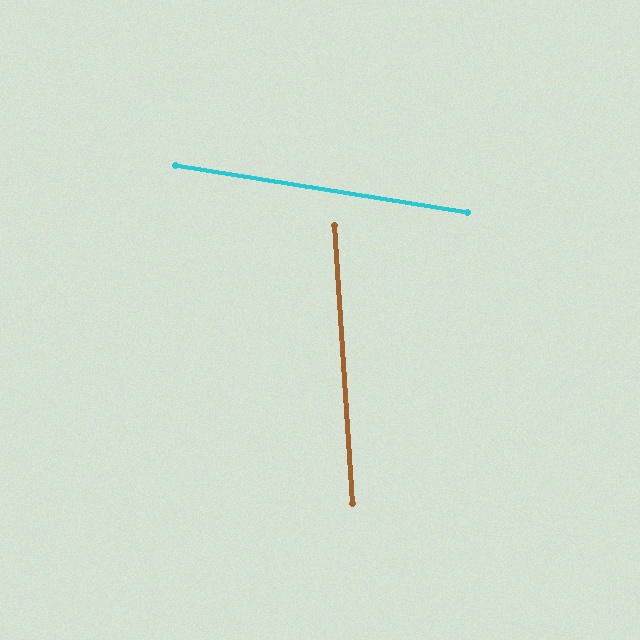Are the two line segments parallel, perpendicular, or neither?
Neither parallel nor perpendicular — they differ by about 77°.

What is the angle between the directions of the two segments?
Approximately 77 degrees.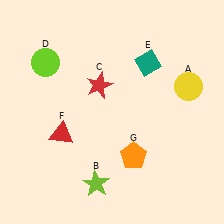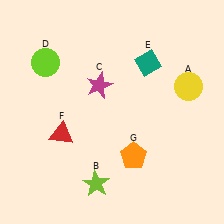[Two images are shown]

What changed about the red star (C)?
In Image 1, C is red. In Image 2, it changed to magenta.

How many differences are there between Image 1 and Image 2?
There is 1 difference between the two images.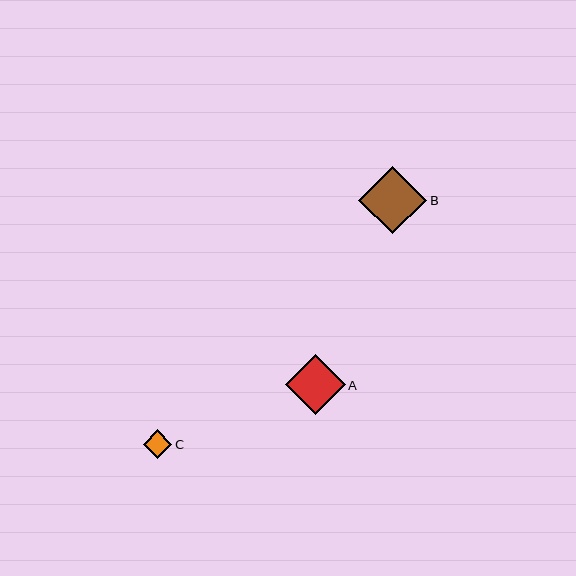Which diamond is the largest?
Diamond B is the largest with a size of approximately 68 pixels.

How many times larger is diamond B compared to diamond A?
Diamond B is approximately 1.1 times the size of diamond A.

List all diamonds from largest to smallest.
From largest to smallest: B, A, C.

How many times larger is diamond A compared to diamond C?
Diamond A is approximately 2.1 times the size of diamond C.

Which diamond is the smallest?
Diamond C is the smallest with a size of approximately 29 pixels.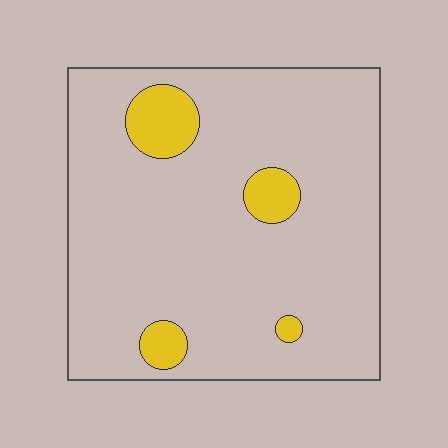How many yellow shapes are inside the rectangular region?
4.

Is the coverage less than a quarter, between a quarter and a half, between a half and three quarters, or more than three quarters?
Less than a quarter.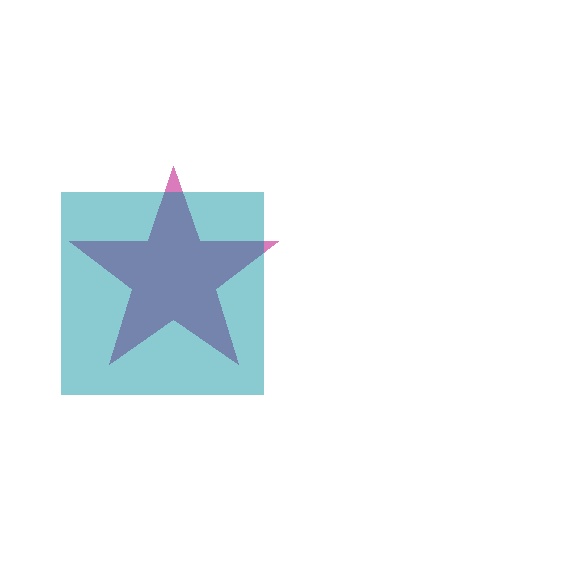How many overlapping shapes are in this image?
There are 2 overlapping shapes in the image.